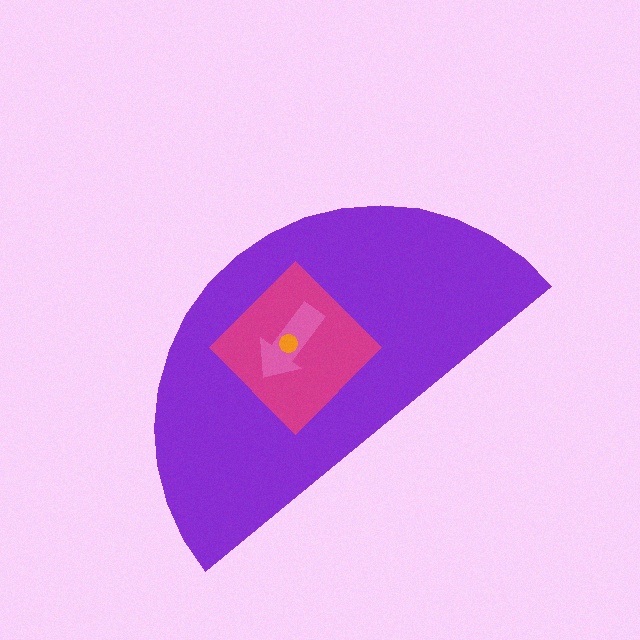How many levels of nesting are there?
4.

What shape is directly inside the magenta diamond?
The pink arrow.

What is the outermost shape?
The purple semicircle.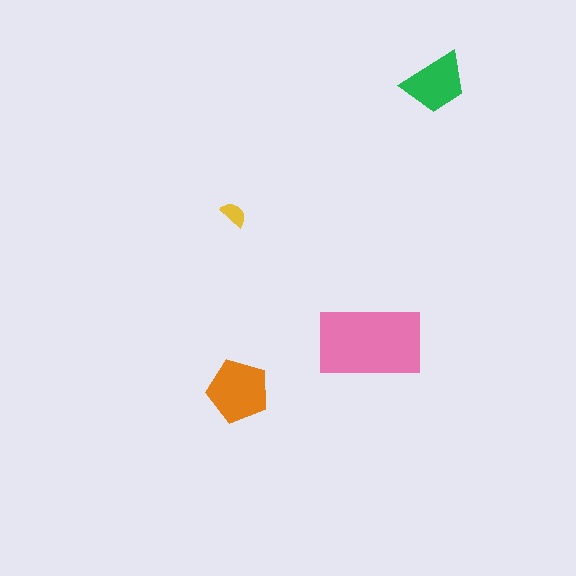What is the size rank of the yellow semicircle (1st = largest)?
4th.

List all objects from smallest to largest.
The yellow semicircle, the green trapezoid, the orange pentagon, the pink rectangle.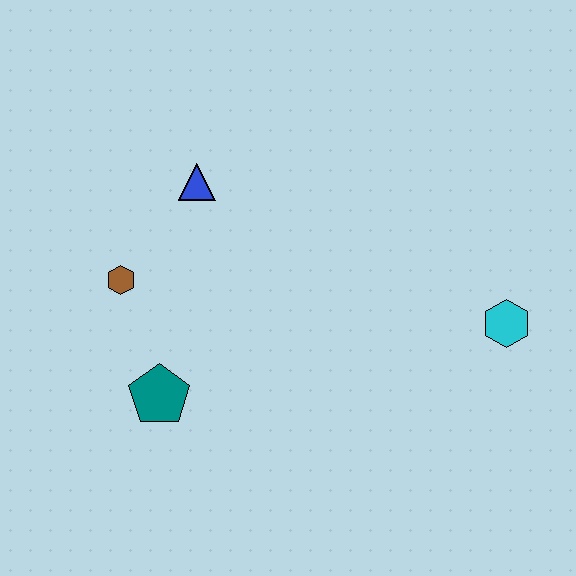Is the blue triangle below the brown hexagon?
No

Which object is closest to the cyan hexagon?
The blue triangle is closest to the cyan hexagon.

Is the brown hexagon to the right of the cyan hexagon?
No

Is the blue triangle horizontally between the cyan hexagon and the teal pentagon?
Yes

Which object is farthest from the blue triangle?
The cyan hexagon is farthest from the blue triangle.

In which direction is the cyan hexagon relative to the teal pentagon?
The cyan hexagon is to the right of the teal pentagon.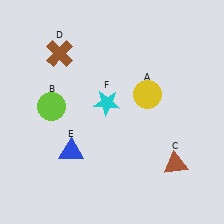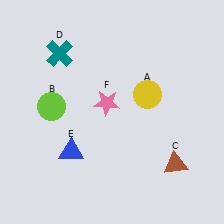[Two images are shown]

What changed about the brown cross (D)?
In Image 1, D is brown. In Image 2, it changed to teal.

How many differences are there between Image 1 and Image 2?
There are 2 differences between the two images.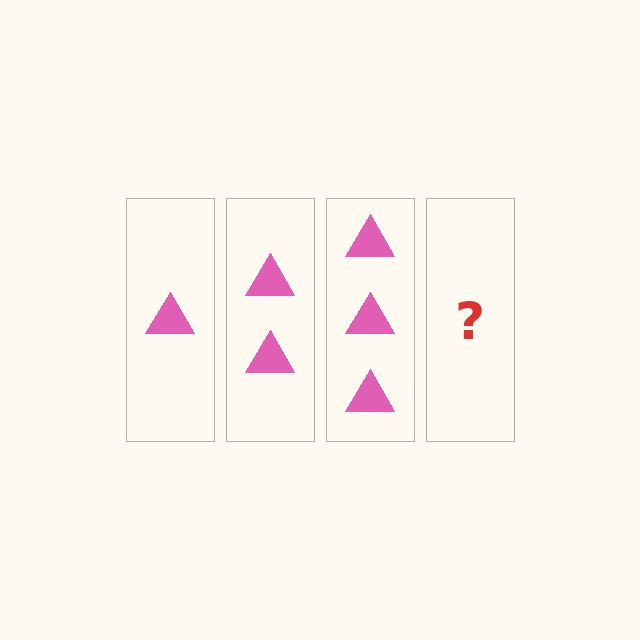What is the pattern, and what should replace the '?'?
The pattern is that each step adds one more triangle. The '?' should be 4 triangles.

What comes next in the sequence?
The next element should be 4 triangles.